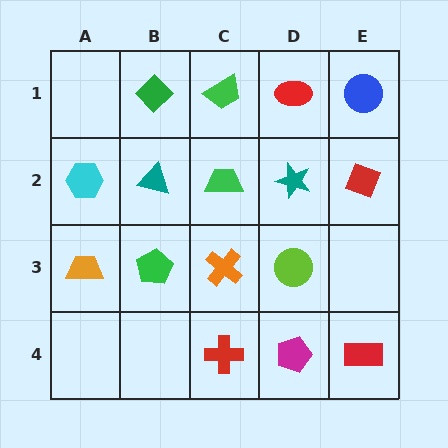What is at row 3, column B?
A green pentagon.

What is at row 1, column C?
A green trapezoid.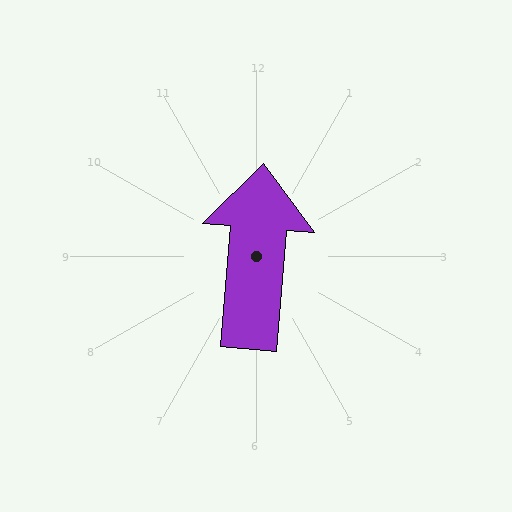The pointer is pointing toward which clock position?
Roughly 12 o'clock.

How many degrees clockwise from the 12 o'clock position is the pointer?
Approximately 5 degrees.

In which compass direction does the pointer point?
North.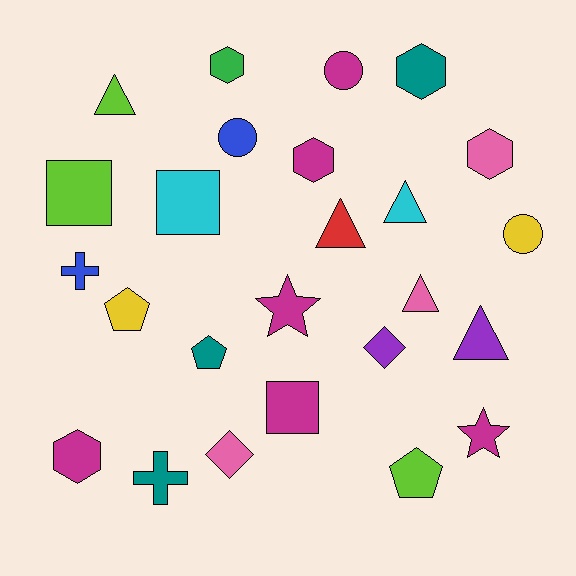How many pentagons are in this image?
There are 3 pentagons.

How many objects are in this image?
There are 25 objects.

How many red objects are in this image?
There is 1 red object.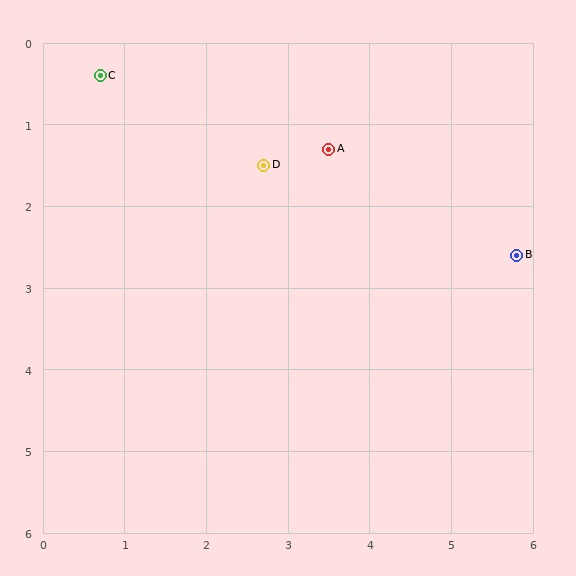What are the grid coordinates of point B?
Point B is at approximately (5.8, 2.6).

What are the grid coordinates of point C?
Point C is at approximately (0.7, 0.4).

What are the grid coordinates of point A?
Point A is at approximately (3.5, 1.3).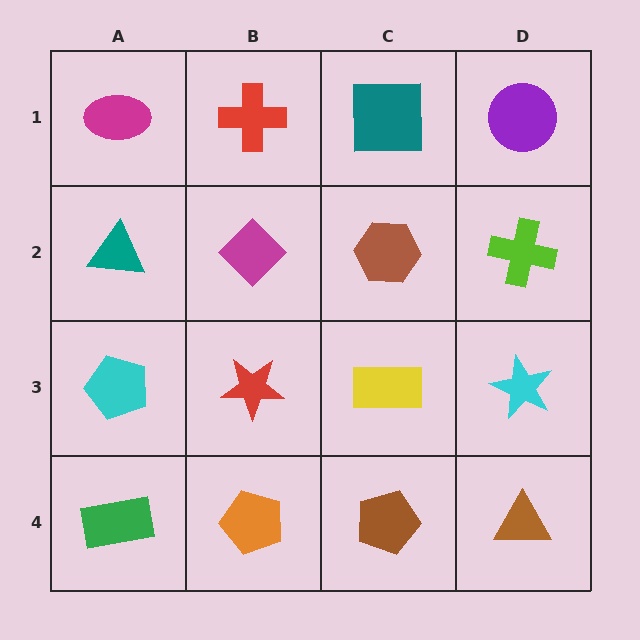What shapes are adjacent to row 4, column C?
A yellow rectangle (row 3, column C), an orange pentagon (row 4, column B), a brown triangle (row 4, column D).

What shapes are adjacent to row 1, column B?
A magenta diamond (row 2, column B), a magenta ellipse (row 1, column A), a teal square (row 1, column C).